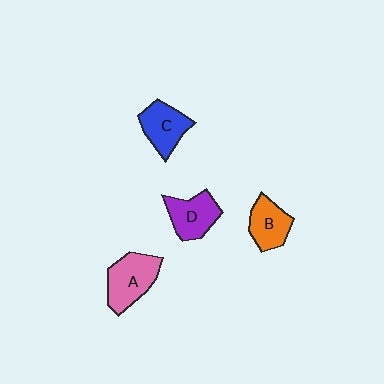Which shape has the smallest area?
Shape B (orange).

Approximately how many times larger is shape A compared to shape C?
Approximately 1.2 times.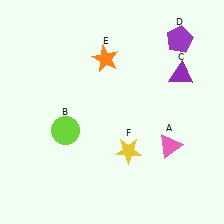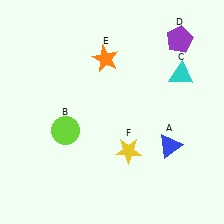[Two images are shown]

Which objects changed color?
A changed from pink to blue. C changed from purple to cyan.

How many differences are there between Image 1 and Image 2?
There are 2 differences between the two images.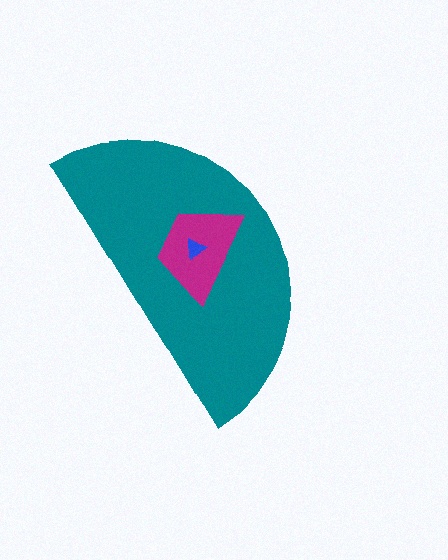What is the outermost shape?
The teal semicircle.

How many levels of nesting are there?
3.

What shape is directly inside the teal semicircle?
The magenta trapezoid.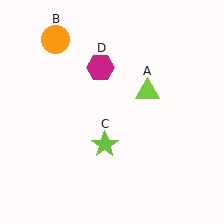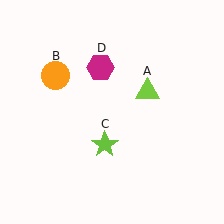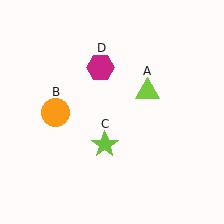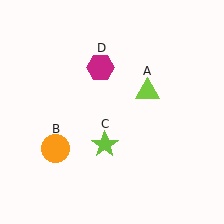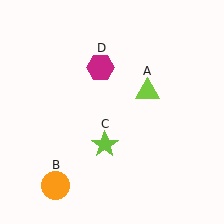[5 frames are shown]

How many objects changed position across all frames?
1 object changed position: orange circle (object B).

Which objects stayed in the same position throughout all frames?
Lime triangle (object A) and lime star (object C) and magenta hexagon (object D) remained stationary.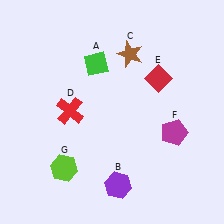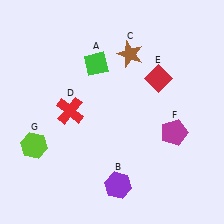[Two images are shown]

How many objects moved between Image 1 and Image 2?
1 object moved between the two images.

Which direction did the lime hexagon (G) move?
The lime hexagon (G) moved left.